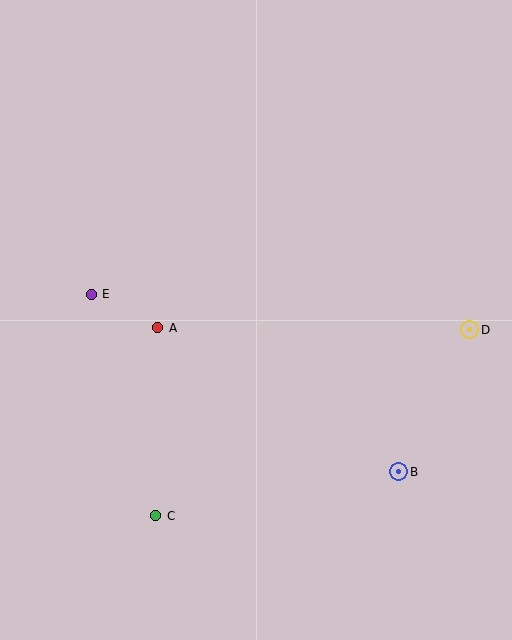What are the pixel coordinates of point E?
Point E is at (91, 294).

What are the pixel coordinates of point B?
Point B is at (399, 472).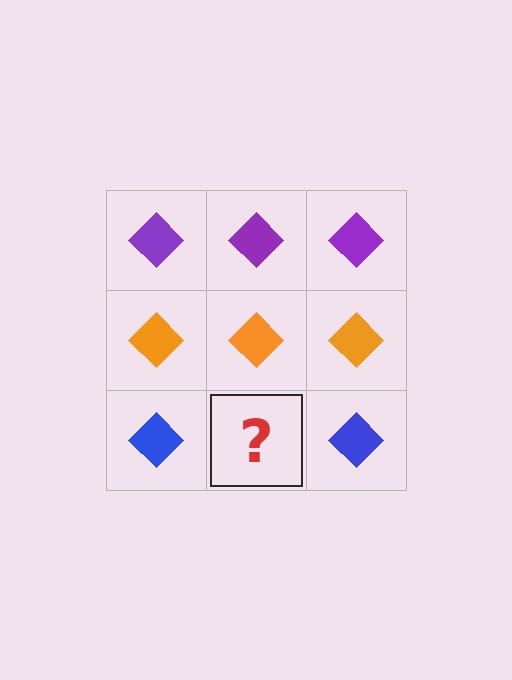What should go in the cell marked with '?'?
The missing cell should contain a blue diamond.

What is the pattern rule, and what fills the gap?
The rule is that each row has a consistent color. The gap should be filled with a blue diamond.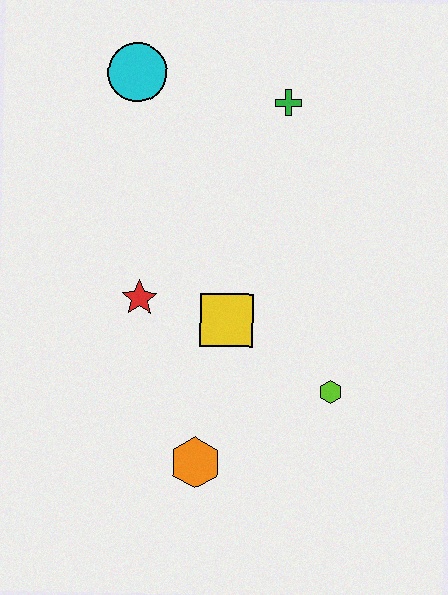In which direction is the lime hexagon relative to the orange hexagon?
The lime hexagon is to the right of the orange hexagon.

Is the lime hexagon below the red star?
Yes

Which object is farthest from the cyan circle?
The orange hexagon is farthest from the cyan circle.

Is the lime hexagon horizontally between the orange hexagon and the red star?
No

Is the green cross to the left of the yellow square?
No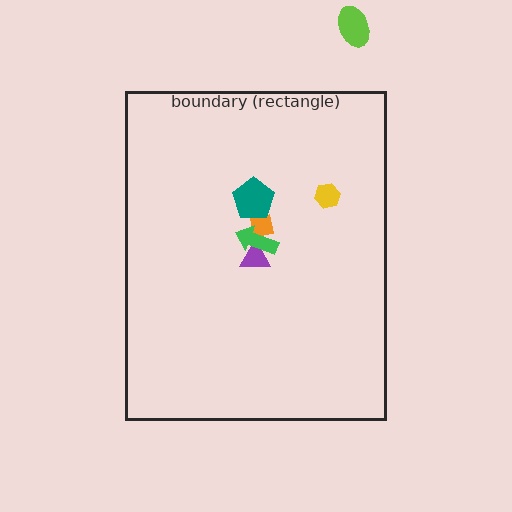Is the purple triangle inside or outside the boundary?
Inside.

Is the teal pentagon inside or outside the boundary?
Inside.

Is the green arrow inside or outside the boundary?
Inside.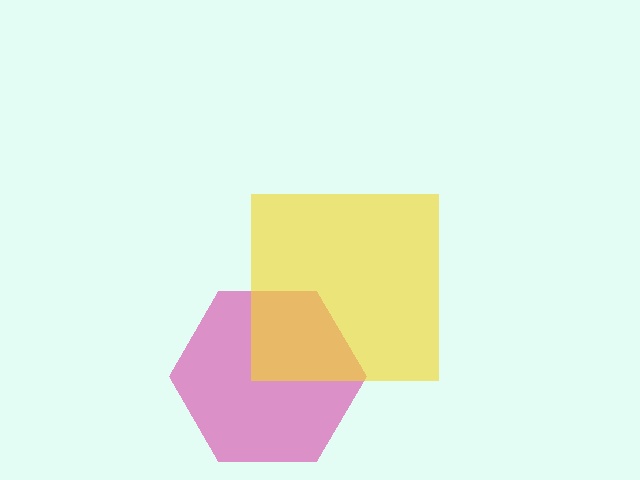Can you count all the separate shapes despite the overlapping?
Yes, there are 2 separate shapes.